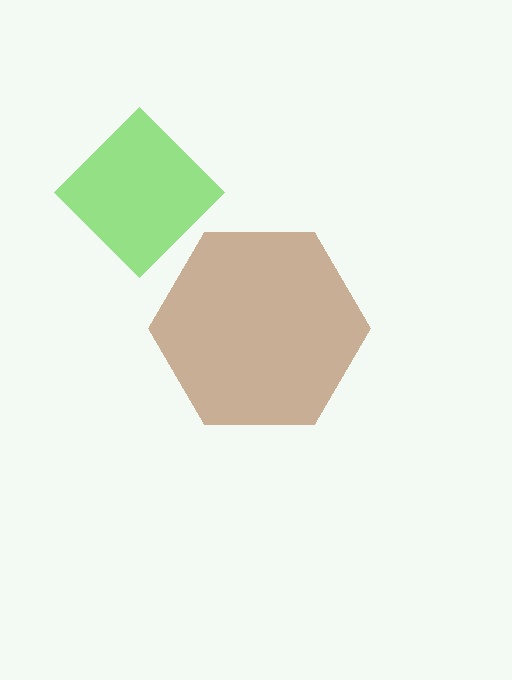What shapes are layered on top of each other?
The layered shapes are: a lime diamond, a brown hexagon.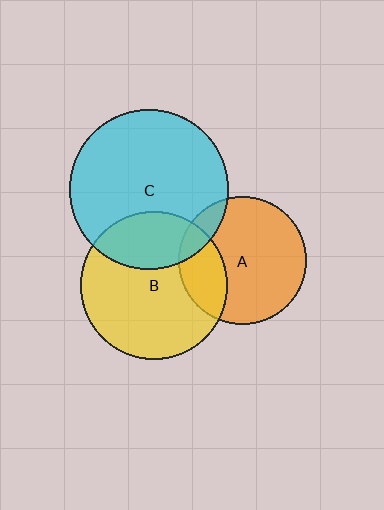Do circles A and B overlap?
Yes.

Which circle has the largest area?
Circle C (cyan).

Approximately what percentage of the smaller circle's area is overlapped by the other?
Approximately 25%.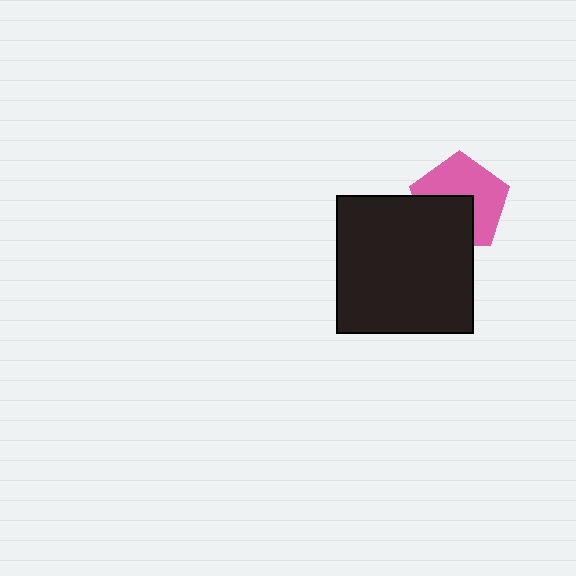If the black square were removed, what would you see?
You would see the complete pink pentagon.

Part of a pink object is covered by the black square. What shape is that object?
It is a pentagon.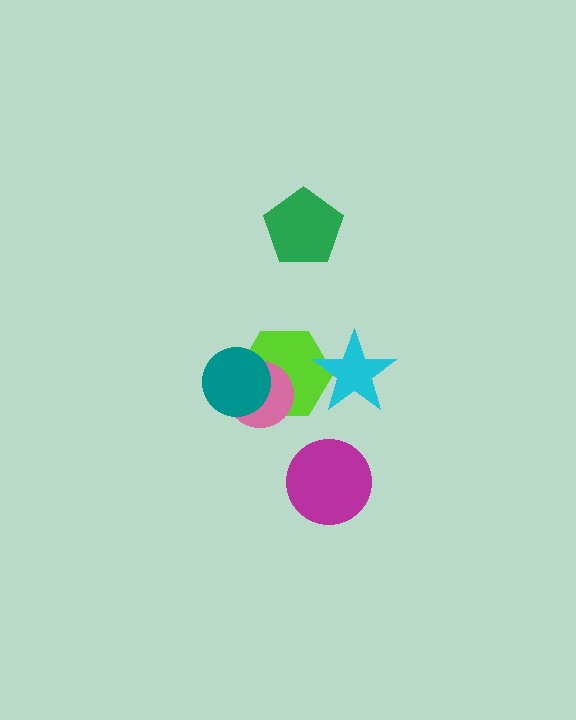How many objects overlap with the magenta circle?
0 objects overlap with the magenta circle.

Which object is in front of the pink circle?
The teal circle is in front of the pink circle.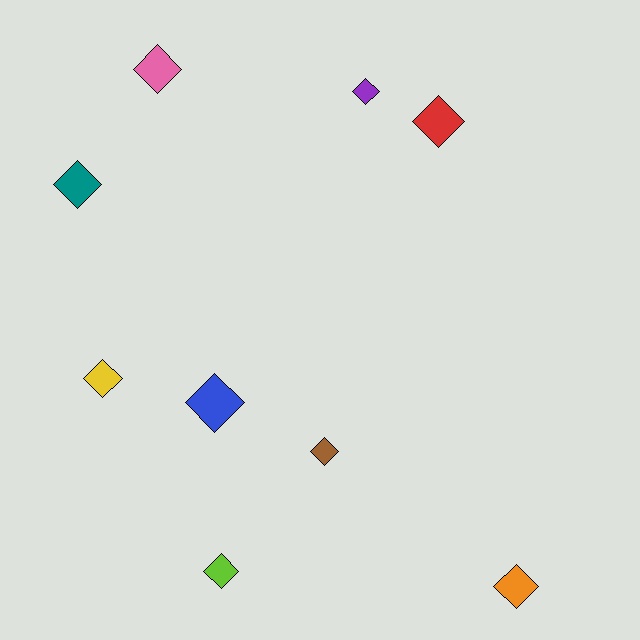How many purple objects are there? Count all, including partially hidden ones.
There is 1 purple object.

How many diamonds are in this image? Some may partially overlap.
There are 9 diamonds.